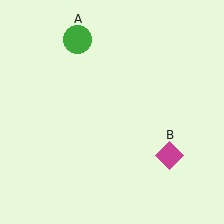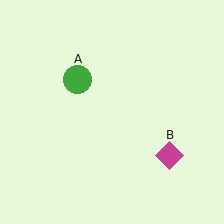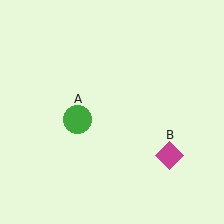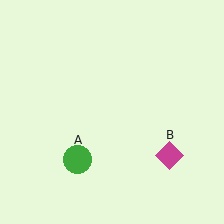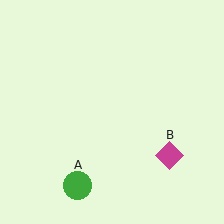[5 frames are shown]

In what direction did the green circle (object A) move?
The green circle (object A) moved down.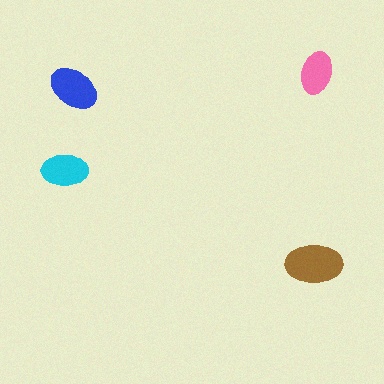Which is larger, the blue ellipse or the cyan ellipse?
The blue one.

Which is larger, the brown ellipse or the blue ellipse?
The brown one.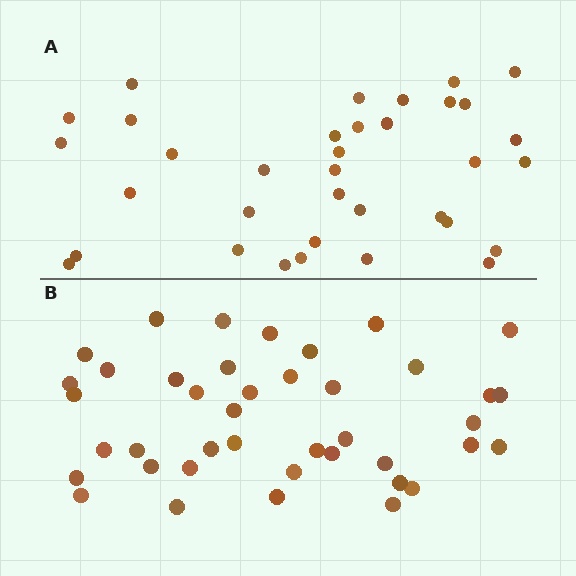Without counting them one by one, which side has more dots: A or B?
Region B (the bottom region) has more dots.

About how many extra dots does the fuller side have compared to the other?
Region B has about 6 more dots than region A.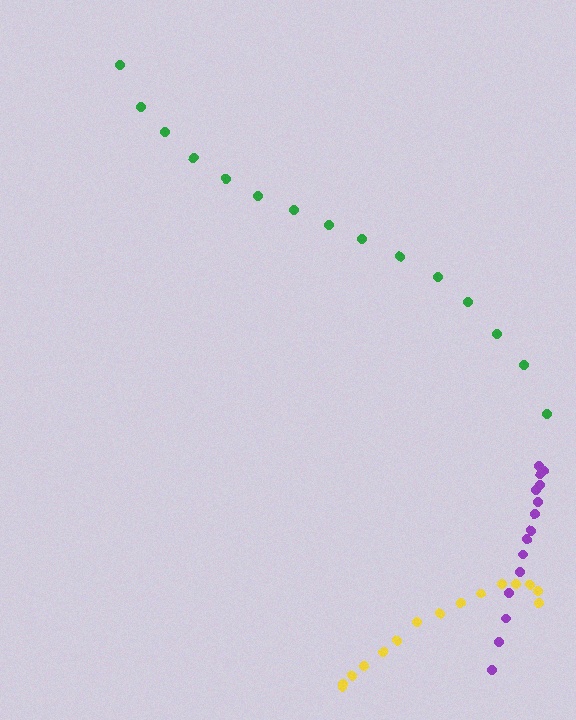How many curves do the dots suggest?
There are 3 distinct paths.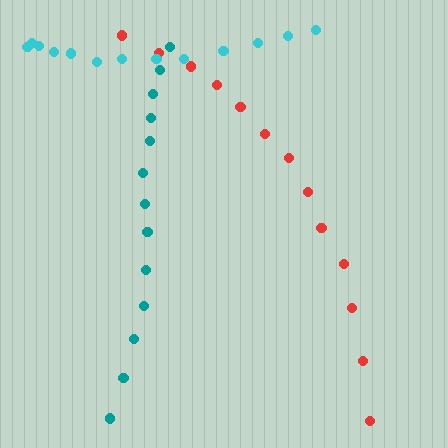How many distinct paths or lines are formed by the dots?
There are 3 distinct paths.